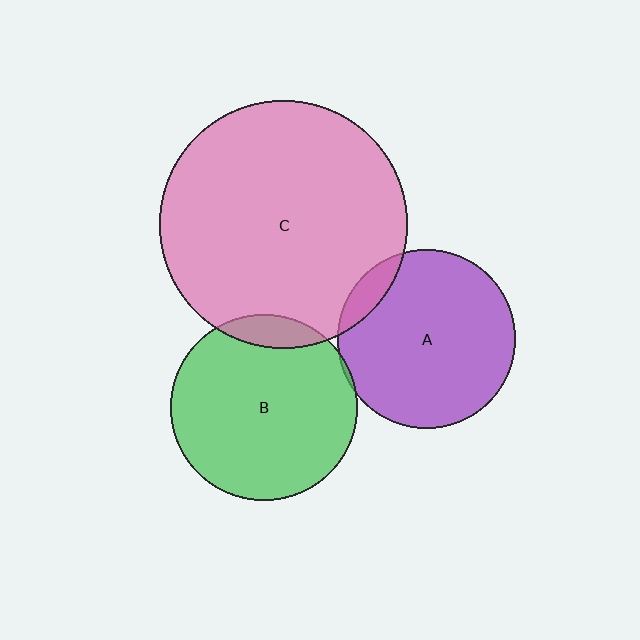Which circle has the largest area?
Circle C (pink).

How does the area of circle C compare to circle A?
Approximately 1.9 times.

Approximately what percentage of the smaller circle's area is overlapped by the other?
Approximately 5%.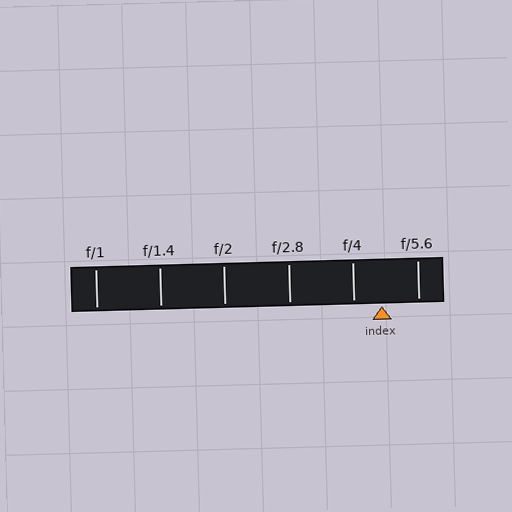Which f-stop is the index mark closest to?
The index mark is closest to f/4.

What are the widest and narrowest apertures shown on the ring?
The widest aperture shown is f/1 and the narrowest is f/5.6.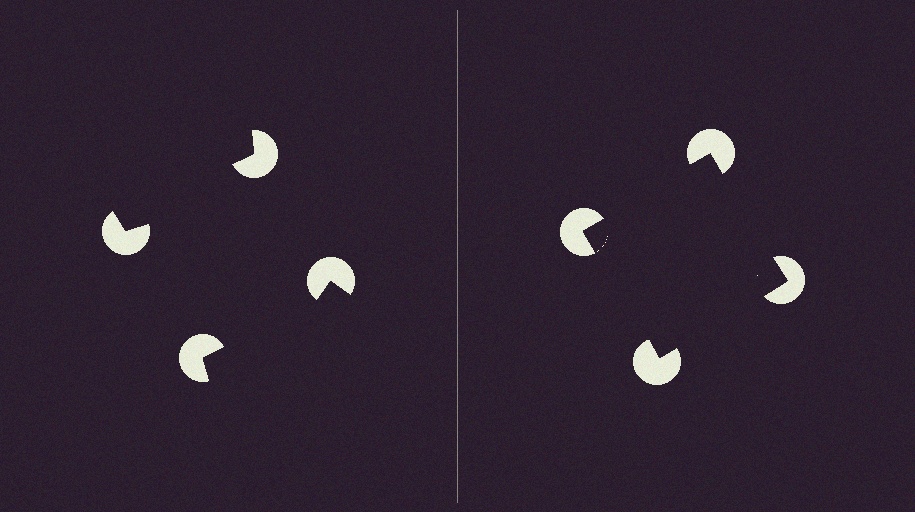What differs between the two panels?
The pac-man discs are positioned identically on both sides; only the wedge orientations differ. On the right they align to a square; on the left they are misaligned.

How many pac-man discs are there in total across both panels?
8 — 4 on each side.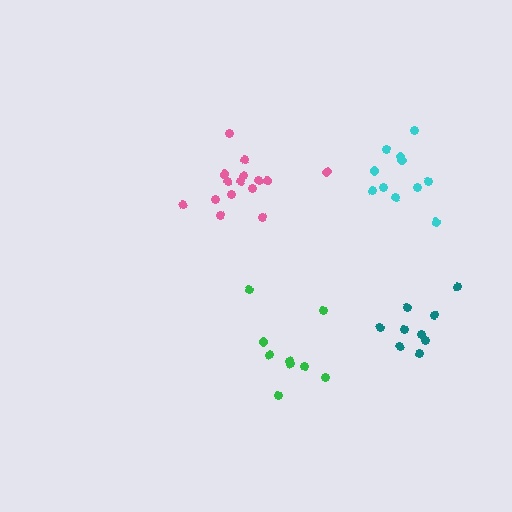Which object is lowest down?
The green cluster is bottommost.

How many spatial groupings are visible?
There are 4 spatial groupings.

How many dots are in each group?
Group 1: 9 dots, Group 2: 15 dots, Group 3: 11 dots, Group 4: 9 dots (44 total).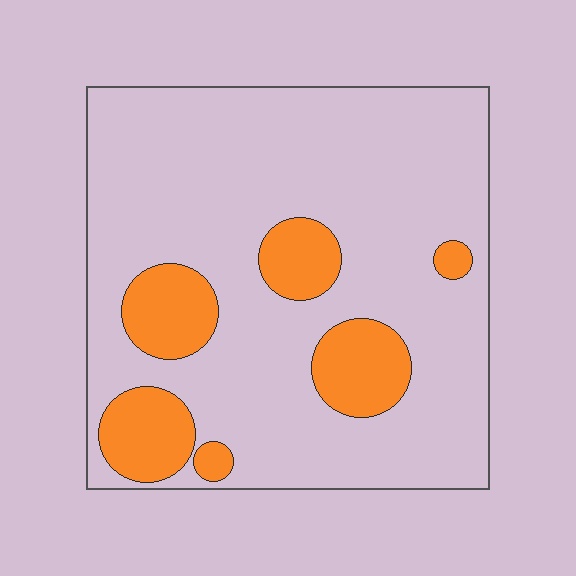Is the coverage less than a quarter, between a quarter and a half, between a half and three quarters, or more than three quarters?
Less than a quarter.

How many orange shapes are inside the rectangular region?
6.